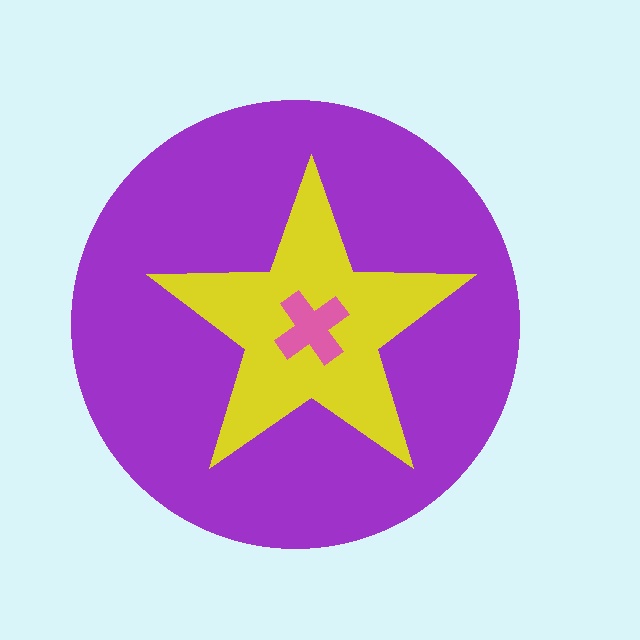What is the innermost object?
The pink cross.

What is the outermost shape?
The purple circle.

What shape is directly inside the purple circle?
The yellow star.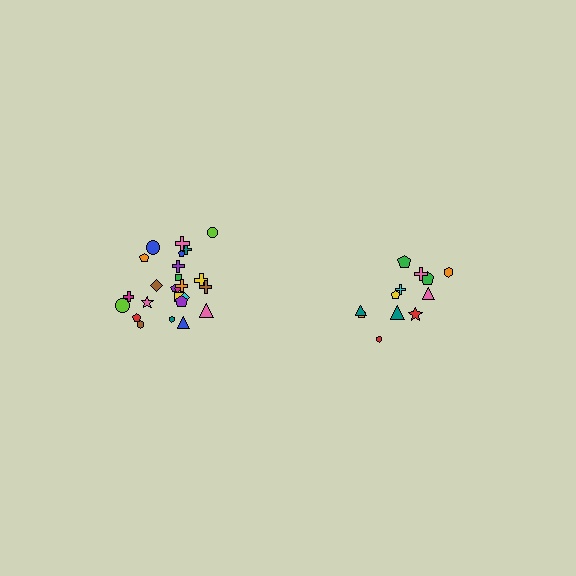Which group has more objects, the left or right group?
The left group.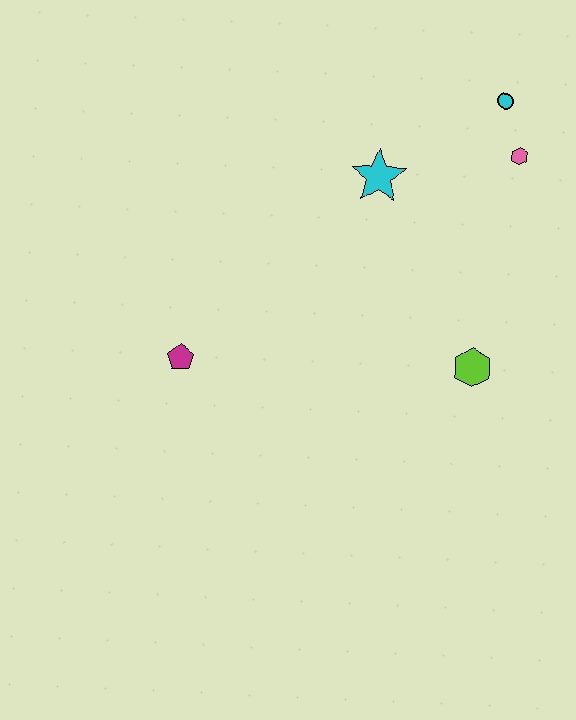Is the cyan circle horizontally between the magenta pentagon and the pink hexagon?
Yes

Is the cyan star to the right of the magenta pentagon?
Yes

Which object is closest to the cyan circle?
The pink hexagon is closest to the cyan circle.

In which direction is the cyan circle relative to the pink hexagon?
The cyan circle is above the pink hexagon.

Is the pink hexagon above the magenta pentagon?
Yes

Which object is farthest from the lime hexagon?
The magenta pentagon is farthest from the lime hexagon.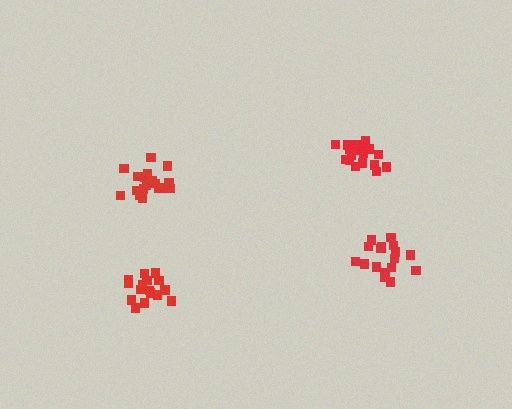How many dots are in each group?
Group 1: 20 dots, Group 2: 17 dots, Group 3: 18 dots, Group 4: 16 dots (71 total).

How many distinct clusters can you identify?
There are 4 distinct clusters.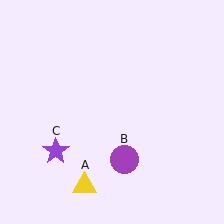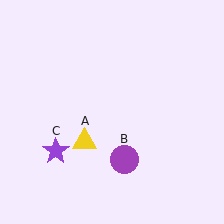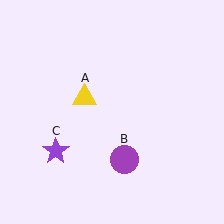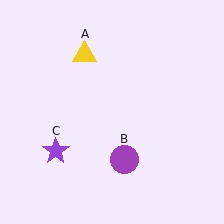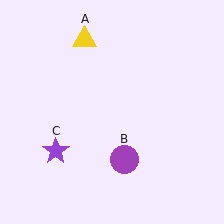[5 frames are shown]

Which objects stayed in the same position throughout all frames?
Purple circle (object B) and purple star (object C) remained stationary.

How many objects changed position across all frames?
1 object changed position: yellow triangle (object A).